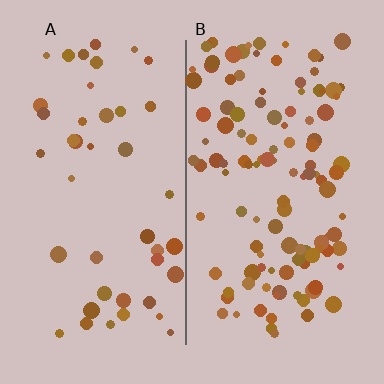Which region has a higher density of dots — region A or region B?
B (the right).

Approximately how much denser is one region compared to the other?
Approximately 2.6× — region B over region A.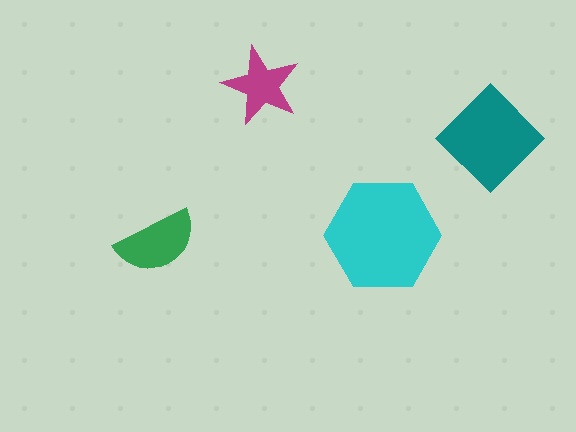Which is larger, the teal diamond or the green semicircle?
The teal diamond.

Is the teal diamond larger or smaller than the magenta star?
Larger.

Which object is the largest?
The cyan hexagon.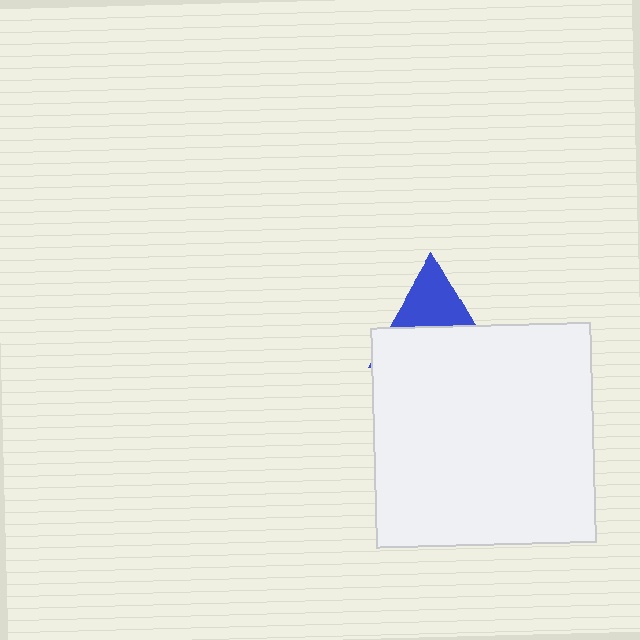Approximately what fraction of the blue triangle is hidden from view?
Roughly 57% of the blue triangle is hidden behind the white square.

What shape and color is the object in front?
The object in front is a white square.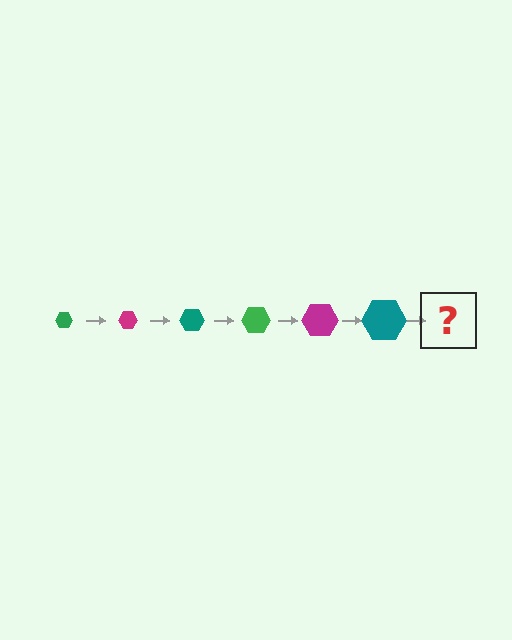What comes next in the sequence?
The next element should be a green hexagon, larger than the previous one.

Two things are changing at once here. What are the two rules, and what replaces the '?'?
The two rules are that the hexagon grows larger each step and the color cycles through green, magenta, and teal. The '?' should be a green hexagon, larger than the previous one.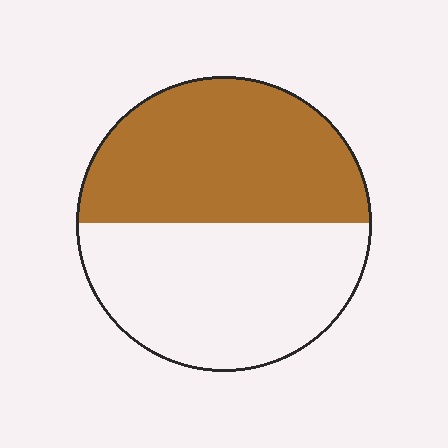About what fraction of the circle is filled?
About one half (1/2).